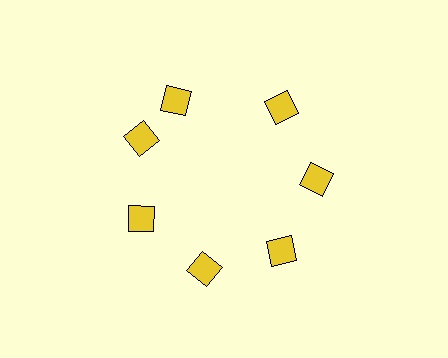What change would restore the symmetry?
The symmetry would be restored by rotating it back into even spacing with its neighbors so that all 7 squares sit at equal angles and equal distance from the center.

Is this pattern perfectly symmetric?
No. The 7 yellow squares are arranged in a ring, but one element near the 12 o'clock position is rotated out of alignment along the ring, breaking the 7-fold rotational symmetry.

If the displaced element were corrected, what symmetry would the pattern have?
It would have 7-fold rotational symmetry — the pattern would map onto itself every 51 degrees.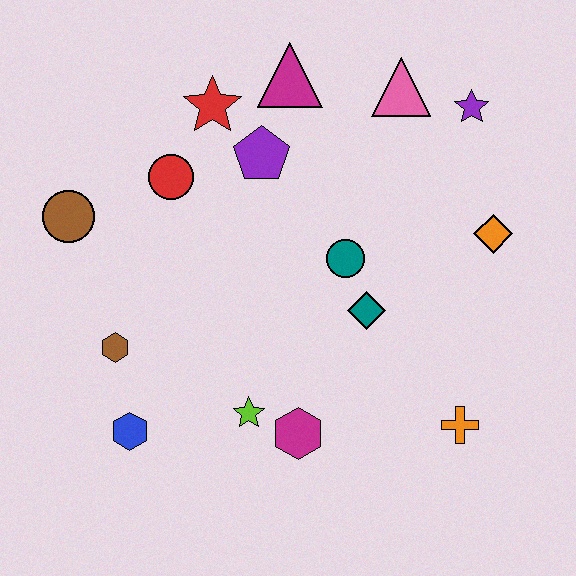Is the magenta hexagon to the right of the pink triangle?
No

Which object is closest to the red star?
The purple pentagon is closest to the red star.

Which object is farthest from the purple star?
The blue hexagon is farthest from the purple star.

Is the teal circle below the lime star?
No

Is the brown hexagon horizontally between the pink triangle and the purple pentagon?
No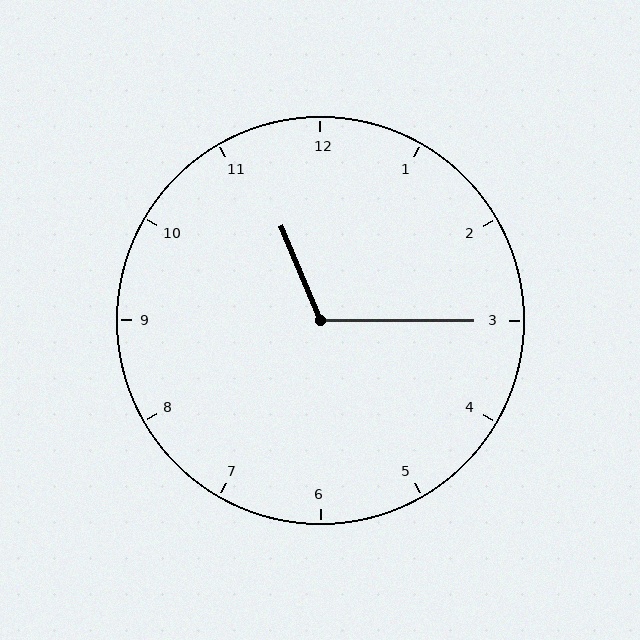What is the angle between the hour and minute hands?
Approximately 112 degrees.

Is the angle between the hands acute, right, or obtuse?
It is obtuse.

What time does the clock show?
11:15.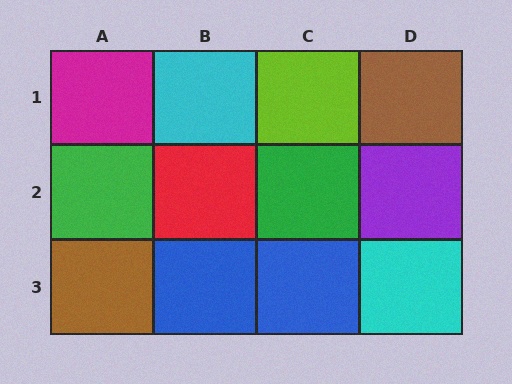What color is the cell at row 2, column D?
Purple.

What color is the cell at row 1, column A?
Magenta.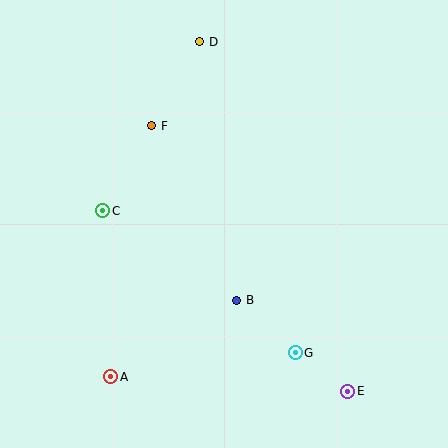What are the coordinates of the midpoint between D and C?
The midpoint between D and C is at (151, 126).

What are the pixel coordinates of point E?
Point E is at (348, 391).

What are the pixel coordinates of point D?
Point D is at (200, 42).